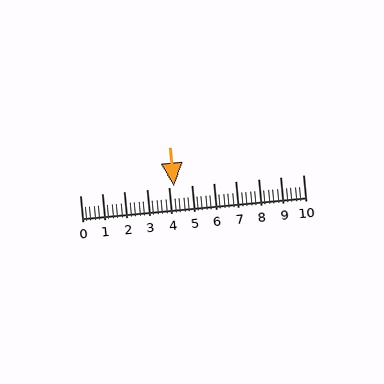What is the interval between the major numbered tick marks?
The major tick marks are spaced 1 units apart.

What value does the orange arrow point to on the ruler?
The orange arrow points to approximately 4.2.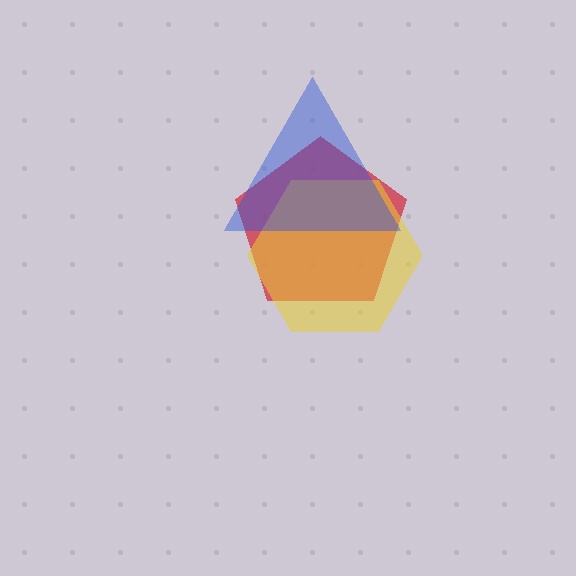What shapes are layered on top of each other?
The layered shapes are: a red pentagon, a yellow hexagon, a blue triangle.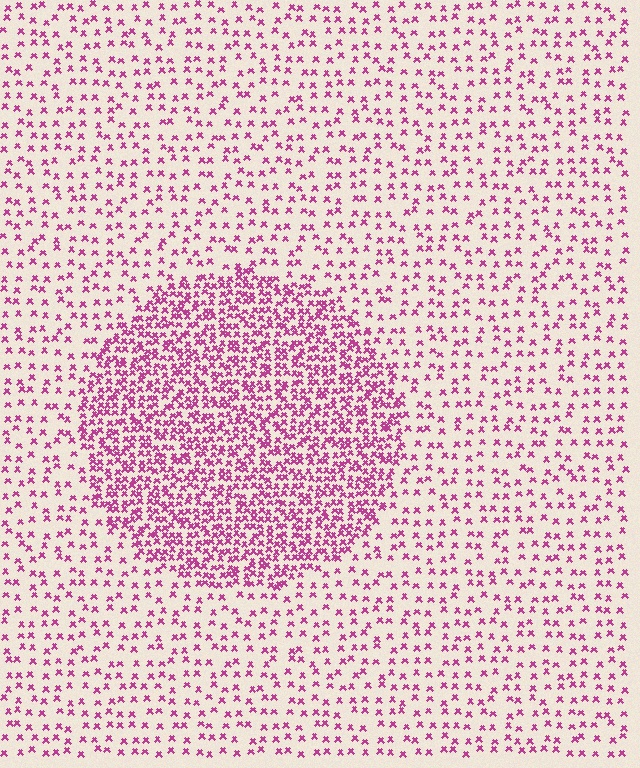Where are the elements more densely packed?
The elements are more densely packed inside the circle boundary.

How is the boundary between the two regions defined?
The boundary is defined by a change in element density (approximately 2.6x ratio). All elements are the same color, size, and shape.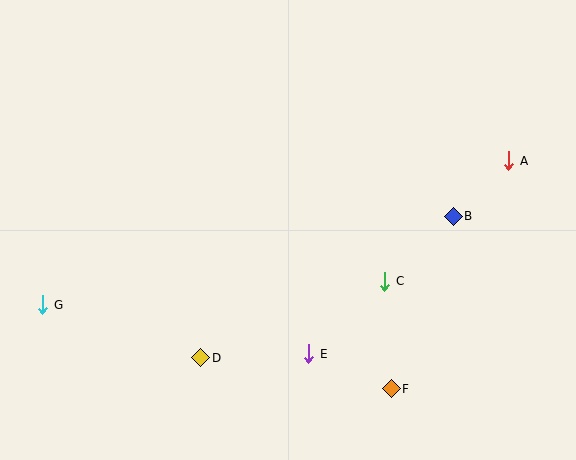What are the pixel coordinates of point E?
Point E is at (309, 354).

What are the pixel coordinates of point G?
Point G is at (43, 305).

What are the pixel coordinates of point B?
Point B is at (453, 216).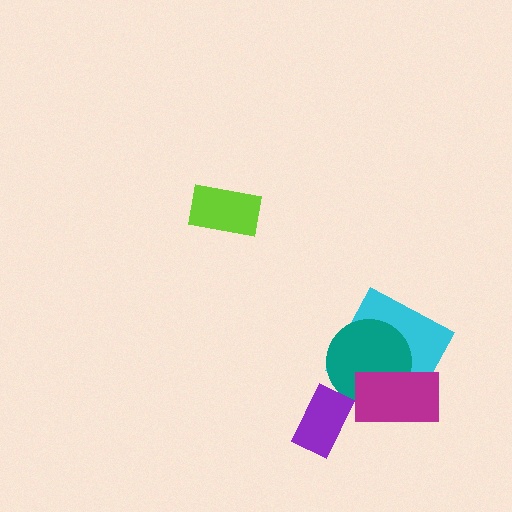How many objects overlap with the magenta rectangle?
2 objects overlap with the magenta rectangle.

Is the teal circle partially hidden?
Yes, it is partially covered by another shape.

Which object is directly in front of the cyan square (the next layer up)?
The teal circle is directly in front of the cyan square.